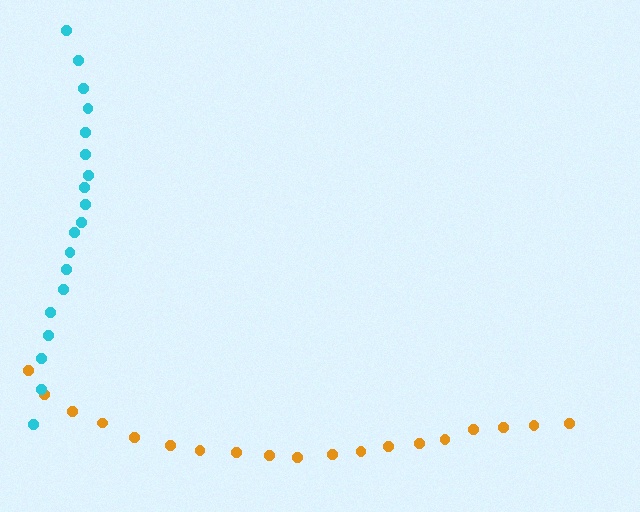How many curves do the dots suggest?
There are 2 distinct paths.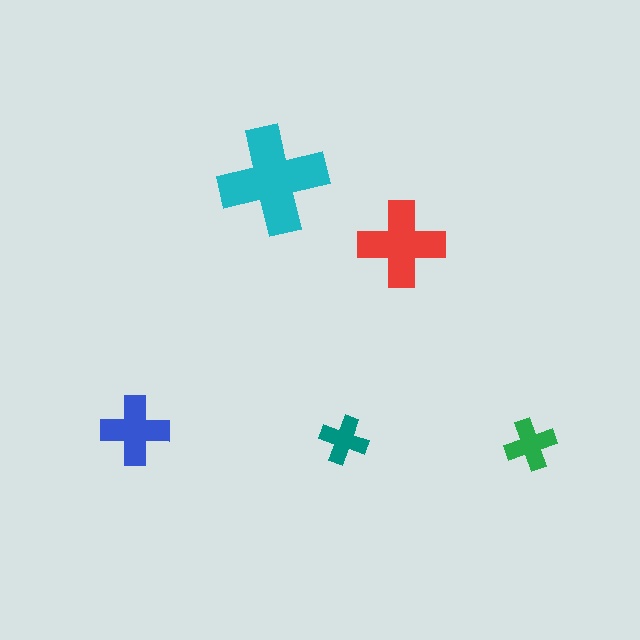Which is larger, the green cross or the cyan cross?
The cyan one.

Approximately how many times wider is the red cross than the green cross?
About 1.5 times wider.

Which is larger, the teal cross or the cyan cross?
The cyan one.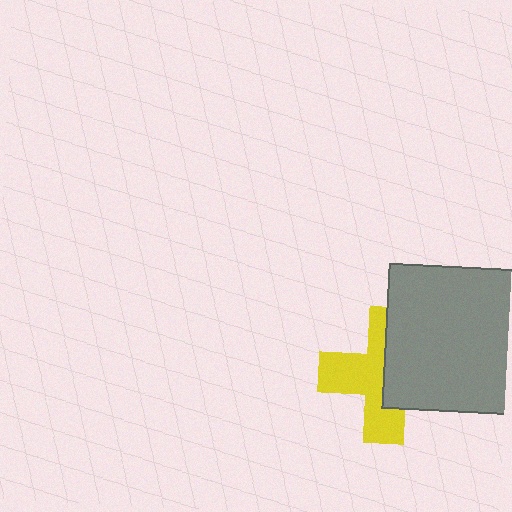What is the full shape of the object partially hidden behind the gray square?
The partially hidden object is a yellow cross.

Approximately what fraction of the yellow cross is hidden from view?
Roughly 45% of the yellow cross is hidden behind the gray square.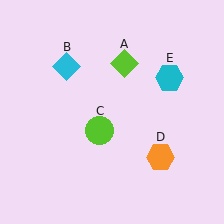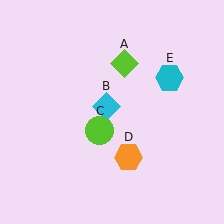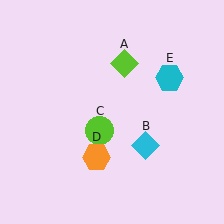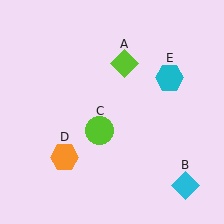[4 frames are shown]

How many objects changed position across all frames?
2 objects changed position: cyan diamond (object B), orange hexagon (object D).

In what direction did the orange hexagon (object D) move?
The orange hexagon (object D) moved left.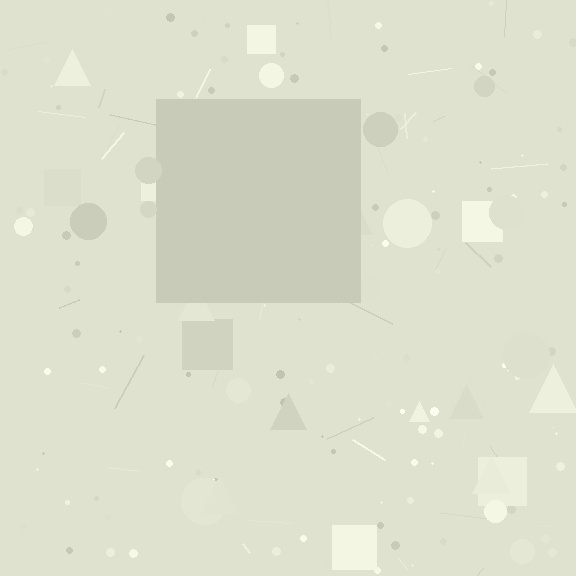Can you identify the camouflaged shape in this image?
The camouflaged shape is a square.